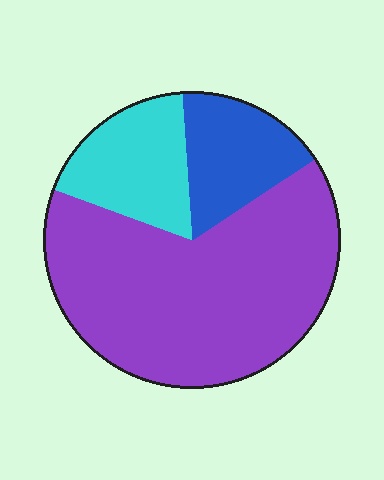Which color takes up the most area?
Purple, at roughly 65%.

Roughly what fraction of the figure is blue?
Blue covers about 15% of the figure.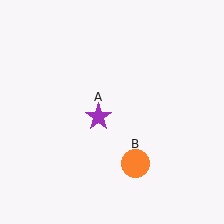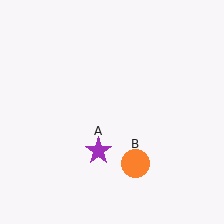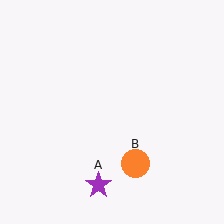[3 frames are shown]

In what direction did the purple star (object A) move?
The purple star (object A) moved down.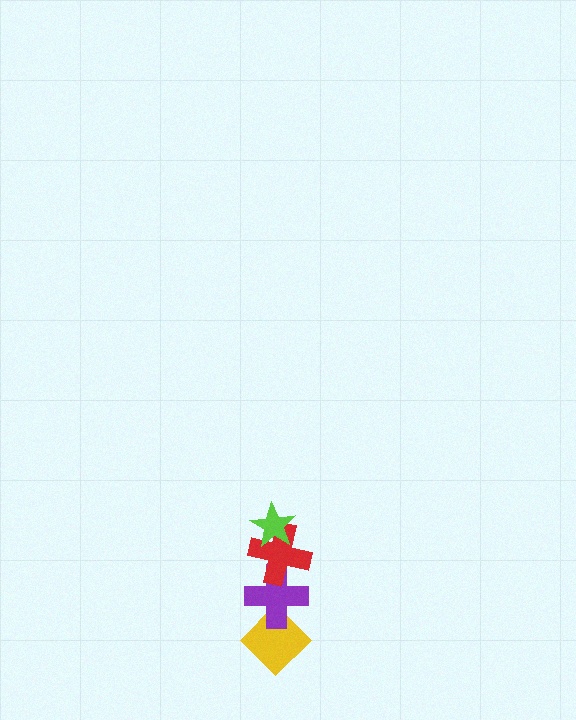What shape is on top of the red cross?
The lime star is on top of the red cross.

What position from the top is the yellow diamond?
The yellow diamond is 4th from the top.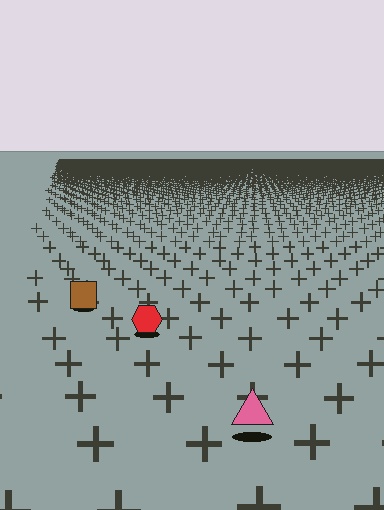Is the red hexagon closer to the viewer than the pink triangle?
No. The pink triangle is closer — you can tell from the texture gradient: the ground texture is coarser near it.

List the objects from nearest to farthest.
From nearest to farthest: the pink triangle, the red hexagon, the brown square.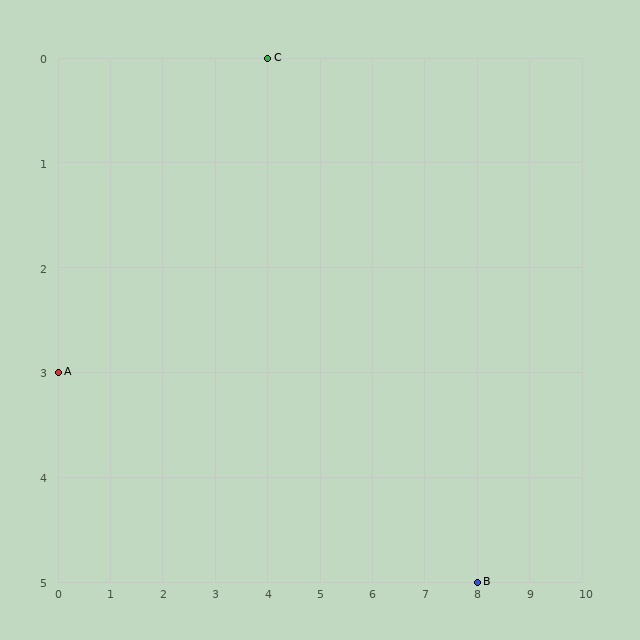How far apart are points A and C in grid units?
Points A and C are 4 columns and 3 rows apart (about 5.0 grid units diagonally).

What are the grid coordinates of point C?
Point C is at grid coordinates (4, 0).